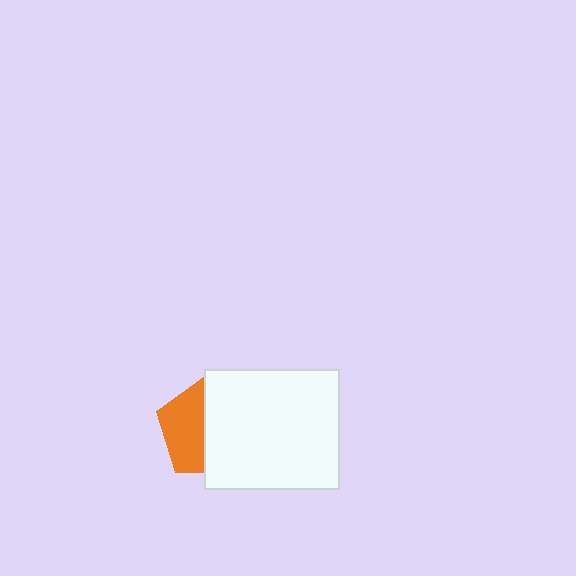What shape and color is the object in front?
The object in front is a white rectangle.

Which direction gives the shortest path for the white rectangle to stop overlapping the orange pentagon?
Moving right gives the shortest separation.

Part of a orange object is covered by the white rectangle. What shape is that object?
It is a pentagon.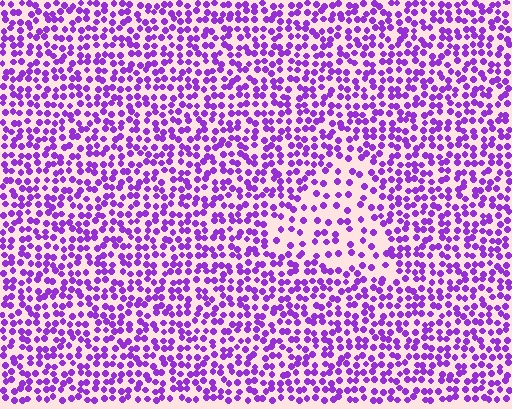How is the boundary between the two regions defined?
The boundary is defined by a change in element density (approximately 2.0x ratio). All elements are the same color, size, and shape.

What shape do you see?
I see a triangle.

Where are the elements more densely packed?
The elements are more densely packed outside the triangle boundary.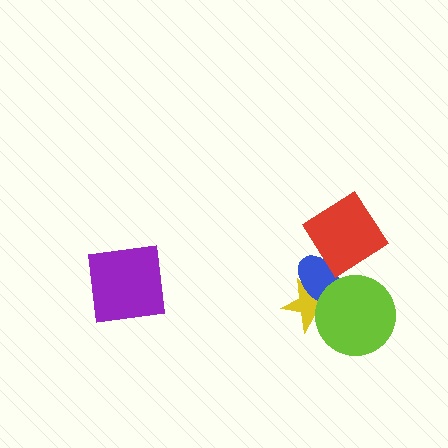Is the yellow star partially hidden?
Yes, it is partially covered by another shape.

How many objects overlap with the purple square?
0 objects overlap with the purple square.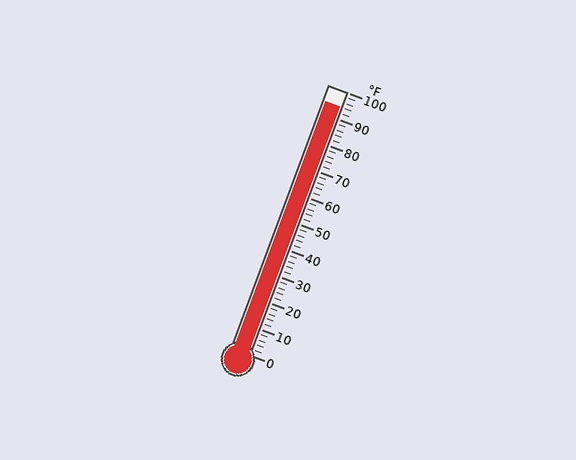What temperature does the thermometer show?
The thermometer shows approximately 94°F.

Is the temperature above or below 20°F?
The temperature is above 20°F.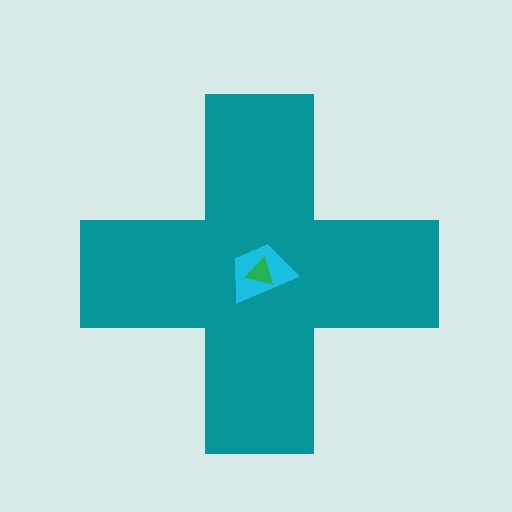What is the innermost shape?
The green triangle.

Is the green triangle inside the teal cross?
Yes.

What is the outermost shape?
The teal cross.